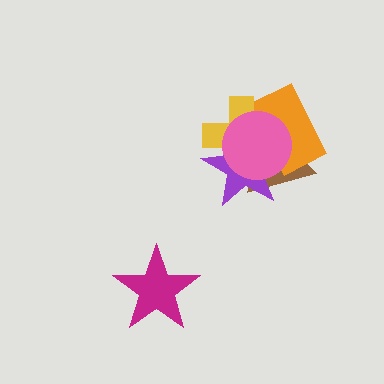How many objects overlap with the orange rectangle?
4 objects overlap with the orange rectangle.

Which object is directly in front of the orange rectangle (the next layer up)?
The yellow cross is directly in front of the orange rectangle.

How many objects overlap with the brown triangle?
4 objects overlap with the brown triangle.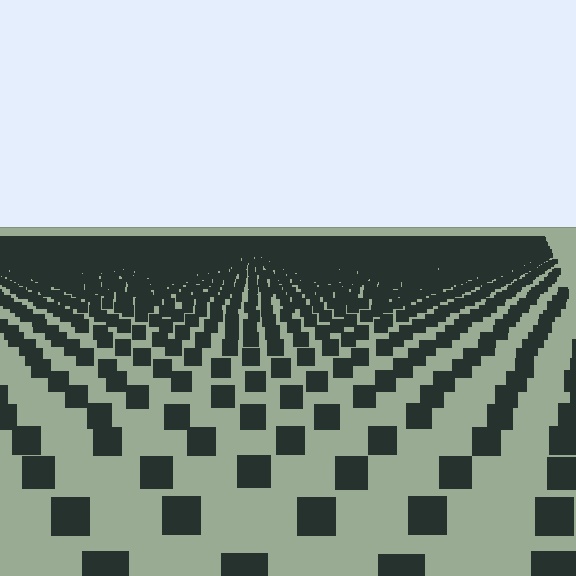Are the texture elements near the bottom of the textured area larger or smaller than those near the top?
Larger. Near the bottom, elements are closer to the viewer and appear at a bigger on-screen size.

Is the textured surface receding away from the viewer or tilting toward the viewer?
The surface is receding away from the viewer. Texture elements get smaller and denser toward the top.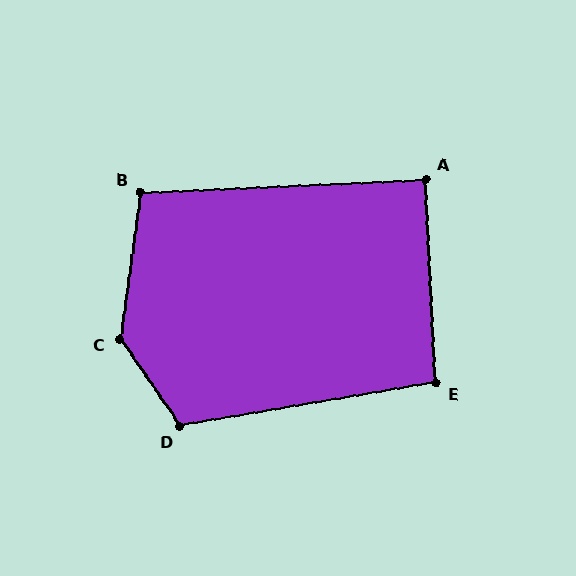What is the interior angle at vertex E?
Approximately 97 degrees (obtuse).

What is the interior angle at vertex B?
Approximately 101 degrees (obtuse).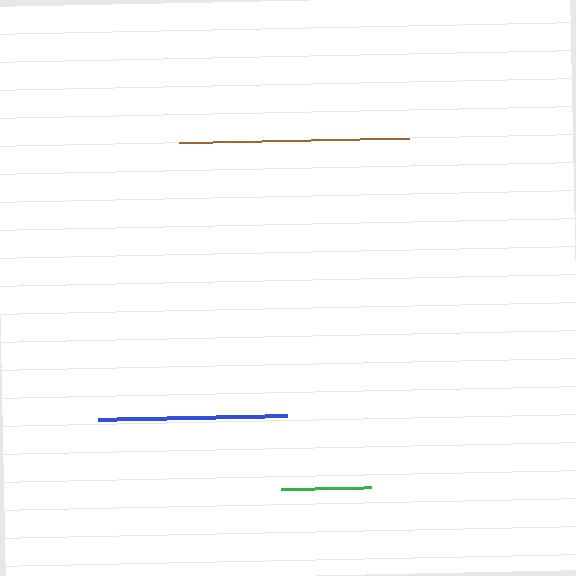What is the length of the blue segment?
The blue segment is approximately 189 pixels long.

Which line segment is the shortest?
The green line is the shortest at approximately 90 pixels.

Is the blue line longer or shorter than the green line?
The blue line is longer than the green line.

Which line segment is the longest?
The brown line is the longest at approximately 231 pixels.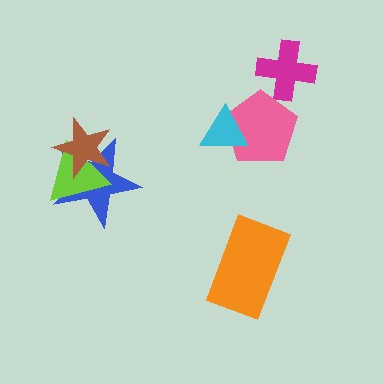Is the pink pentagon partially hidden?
Yes, it is partially covered by another shape.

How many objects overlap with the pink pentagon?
1 object overlaps with the pink pentagon.